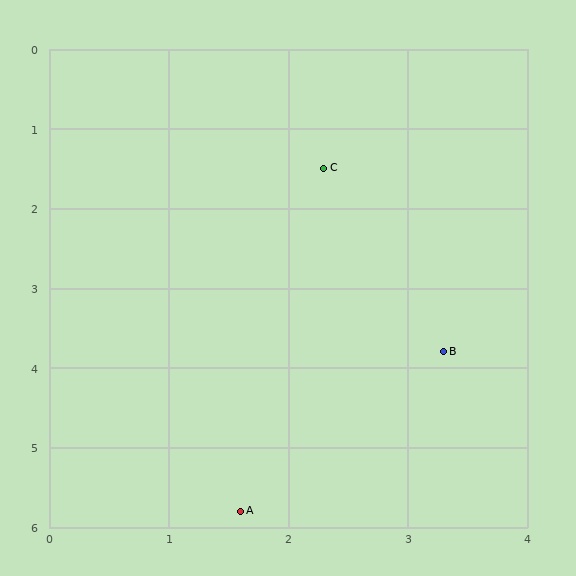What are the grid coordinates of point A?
Point A is at approximately (1.6, 5.8).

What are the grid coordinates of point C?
Point C is at approximately (2.3, 1.5).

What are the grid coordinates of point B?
Point B is at approximately (3.3, 3.8).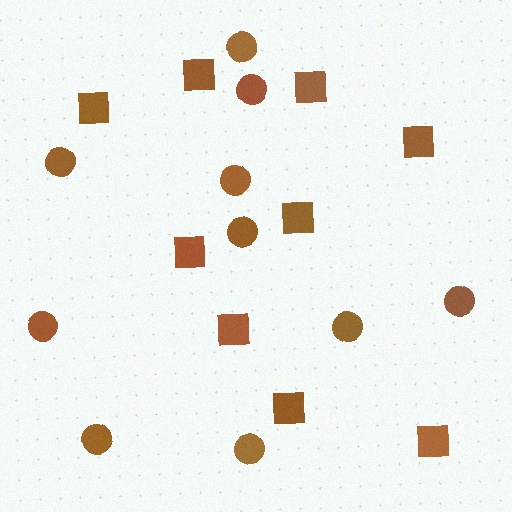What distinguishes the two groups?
There are 2 groups: one group of circles (10) and one group of squares (9).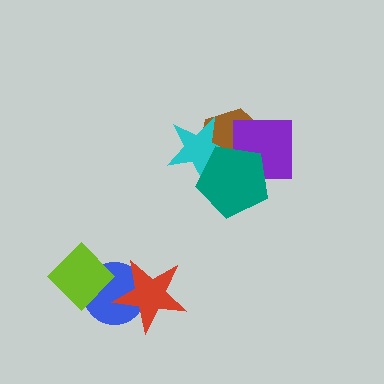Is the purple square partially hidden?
Yes, it is partially covered by another shape.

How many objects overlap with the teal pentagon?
3 objects overlap with the teal pentagon.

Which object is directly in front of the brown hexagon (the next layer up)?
The cyan star is directly in front of the brown hexagon.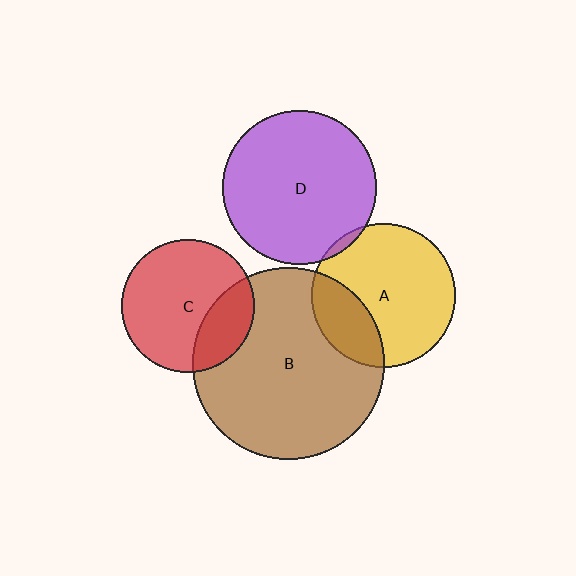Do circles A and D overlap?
Yes.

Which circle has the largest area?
Circle B (brown).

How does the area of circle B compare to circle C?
Approximately 2.1 times.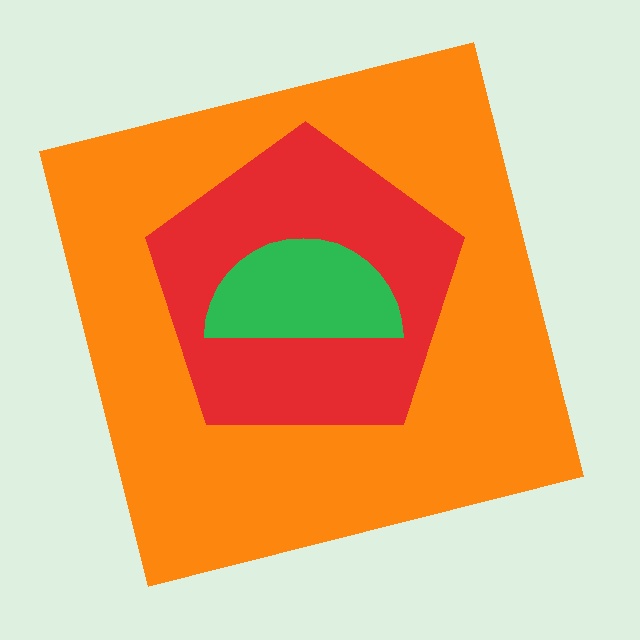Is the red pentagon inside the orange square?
Yes.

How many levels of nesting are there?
3.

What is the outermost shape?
The orange square.